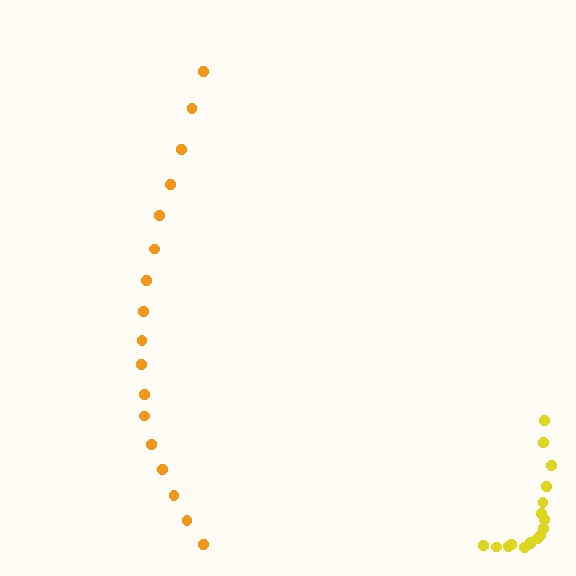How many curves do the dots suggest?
There are 2 distinct paths.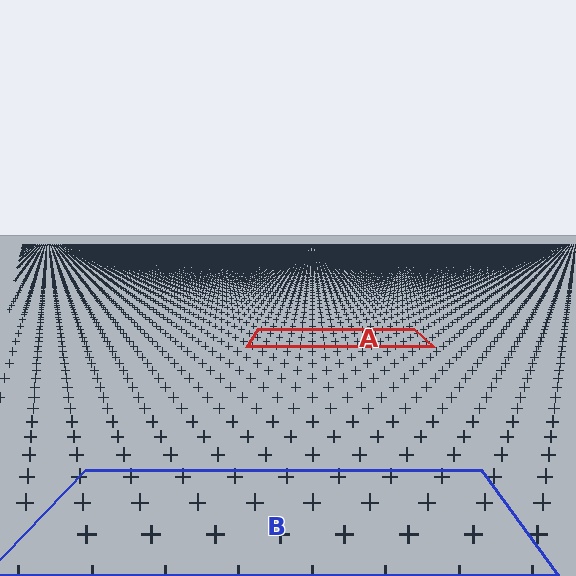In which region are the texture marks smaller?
The texture marks are smaller in region A, because it is farther away.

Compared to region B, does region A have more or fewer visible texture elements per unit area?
Region A has more texture elements per unit area — they are packed more densely because it is farther away.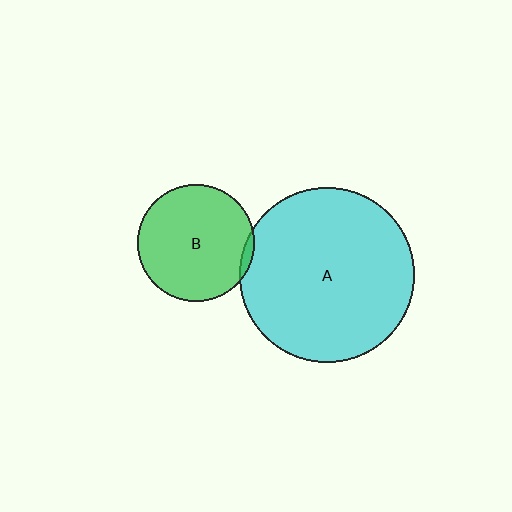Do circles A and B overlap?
Yes.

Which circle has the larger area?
Circle A (cyan).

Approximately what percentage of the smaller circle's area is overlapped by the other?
Approximately 5%.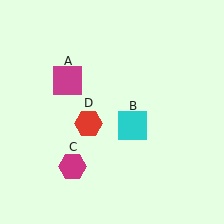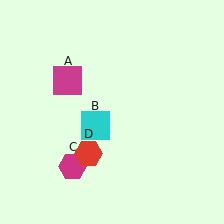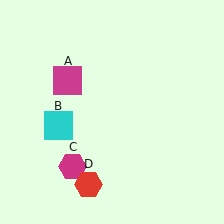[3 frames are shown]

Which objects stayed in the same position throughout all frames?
Magenta square (object A) and magenta hexagon (object C) remained stationary.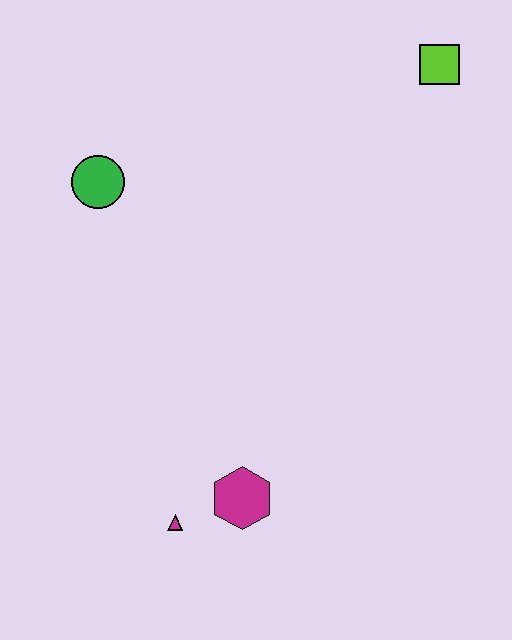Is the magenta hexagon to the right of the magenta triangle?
Yes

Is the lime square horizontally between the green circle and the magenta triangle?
No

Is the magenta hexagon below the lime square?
Yes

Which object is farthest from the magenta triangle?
The lime square is farthest from the magenta triangle.